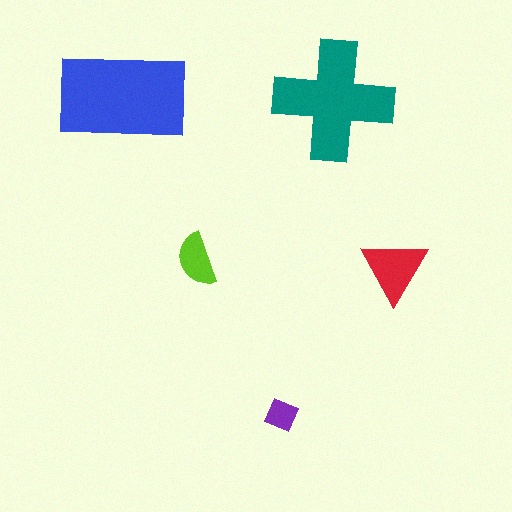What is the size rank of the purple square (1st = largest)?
5th.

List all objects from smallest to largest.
The purple square, the lime semicircle, the red triangle, the teal cross, the blue rectangle.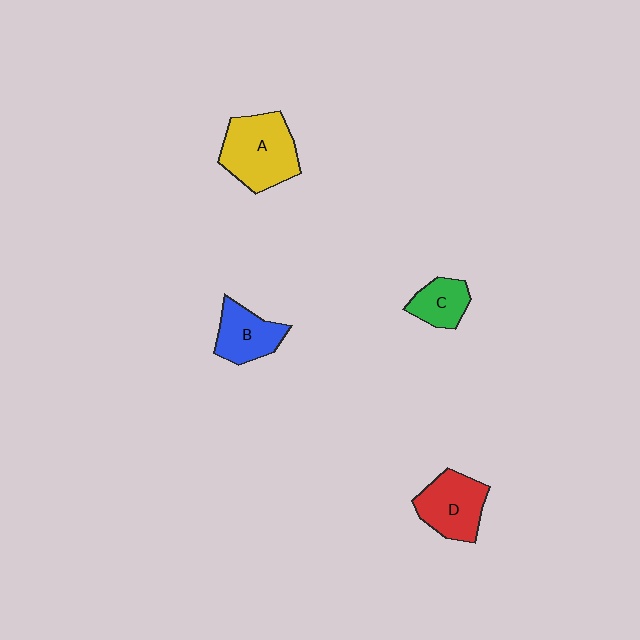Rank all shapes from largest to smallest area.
From largest to smallest: A (yellow), D (red), B (blue), C (green).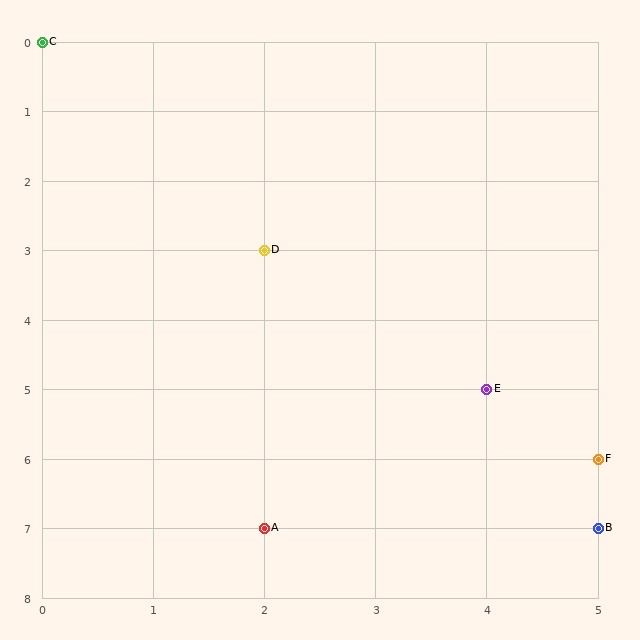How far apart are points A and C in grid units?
Points A and C are 2 columns and 7 rows apart (about 7.3 grid units diagonally).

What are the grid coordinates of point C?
Point C is at grid coordinates (0, 0).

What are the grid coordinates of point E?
Point E is at grid coordinates (4, 5).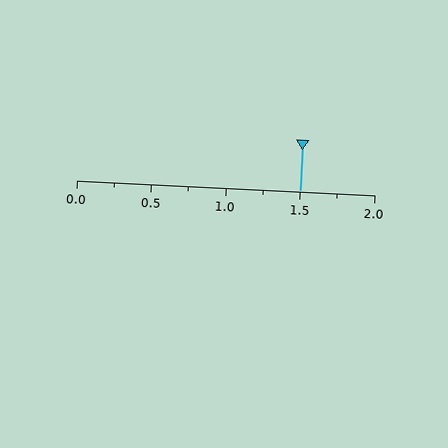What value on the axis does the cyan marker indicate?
The marker indicates approximately 1.5.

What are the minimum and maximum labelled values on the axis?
The axis runs from 0.0 to 2.0.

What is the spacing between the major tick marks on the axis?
The major ticks are spaced 0.5 apart.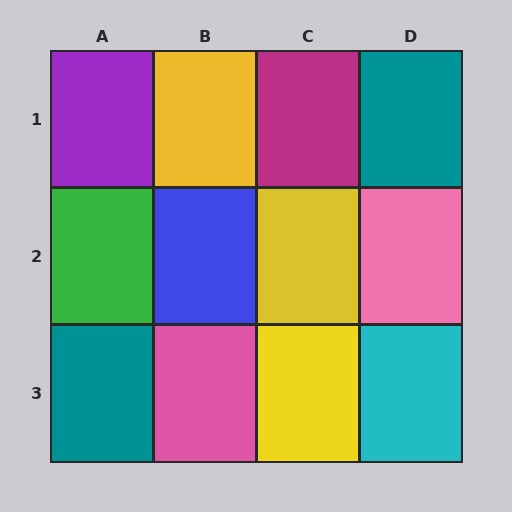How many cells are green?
1 cell is green.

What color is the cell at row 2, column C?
Yellow.